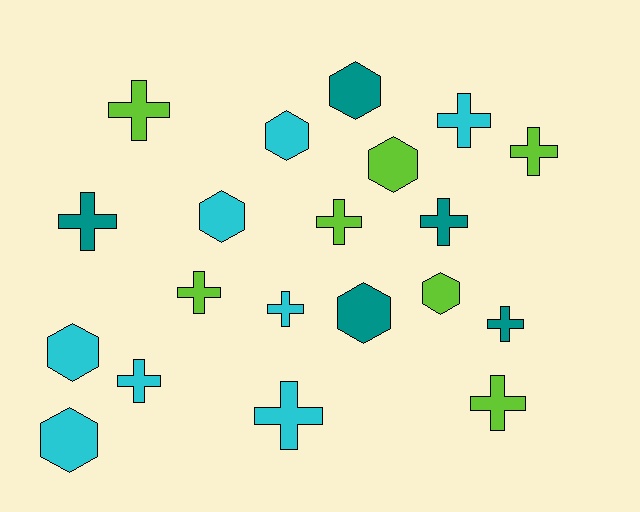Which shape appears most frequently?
Cross, with 12 objects.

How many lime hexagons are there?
There are 2 lime hexagons.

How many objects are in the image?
There are 20 objects.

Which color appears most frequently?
Cyan, with 8 objects.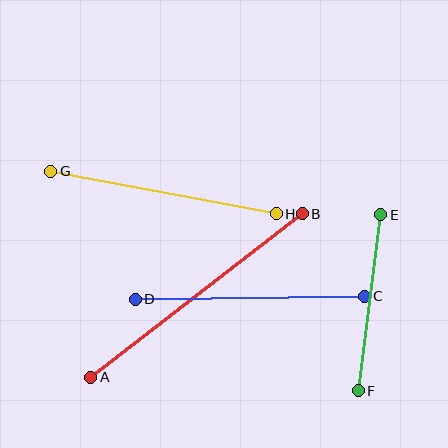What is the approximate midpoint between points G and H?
The midpoint is at approximately (163, 193) pixels.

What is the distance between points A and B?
The distance is approximately 267 pixels.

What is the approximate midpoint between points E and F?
The midpoint is at approximately (369, 303) pixels.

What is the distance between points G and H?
The distance is approximately 230 pixels.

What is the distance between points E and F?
The distance is approximately 177 pixels.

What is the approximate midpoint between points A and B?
The midpoint is at approximately (196, 295) pixels.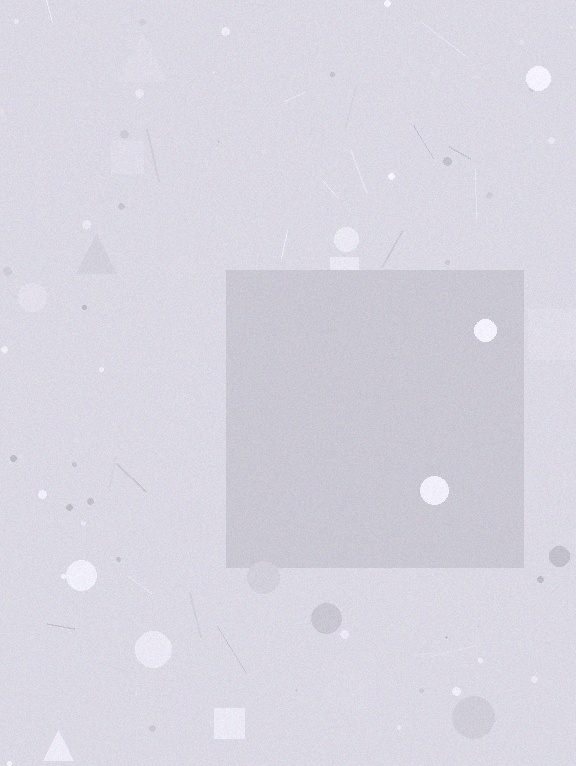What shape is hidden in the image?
A square is hidden in the image.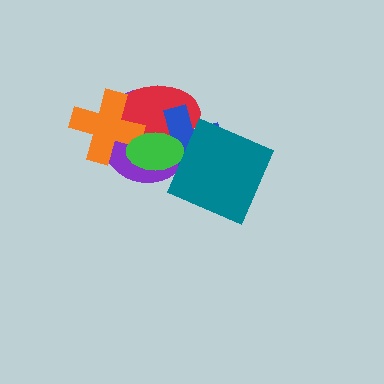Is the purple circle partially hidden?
Yes, it is partially covered by another shape.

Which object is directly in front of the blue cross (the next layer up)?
The green ellipse is directly in front of the blue cross.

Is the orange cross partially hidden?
Yes, it is partially covered by another shape.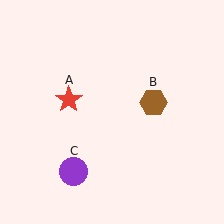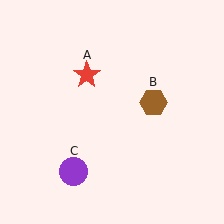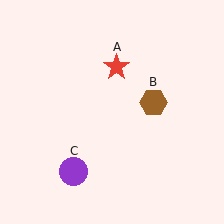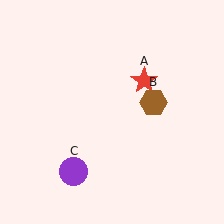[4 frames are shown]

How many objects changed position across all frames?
1 object changed position: red star (object A).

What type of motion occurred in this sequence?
The red star (object A) rotated clockwise around the center of the scene.